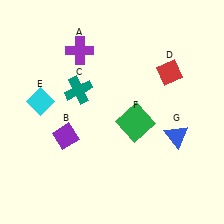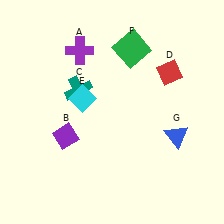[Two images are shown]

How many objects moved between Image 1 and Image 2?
2 objects moved between the two images.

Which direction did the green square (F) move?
The green square (F) moved up.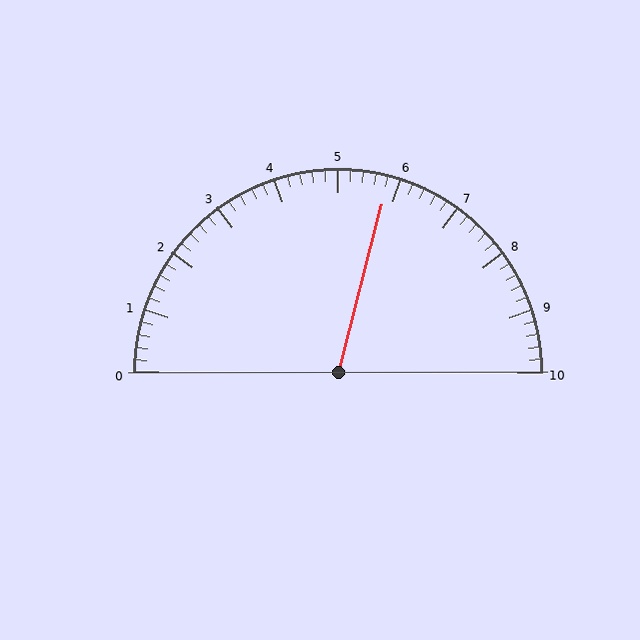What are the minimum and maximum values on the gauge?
The gauge ranges from 0 to 10.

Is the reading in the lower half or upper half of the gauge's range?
The reading is in the upper half of the range (0 to 10).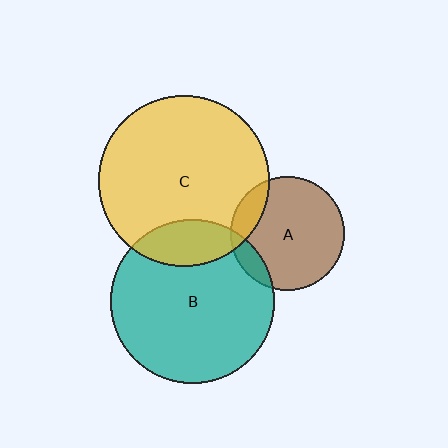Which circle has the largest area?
Circle C (yellow).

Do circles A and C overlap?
Yes.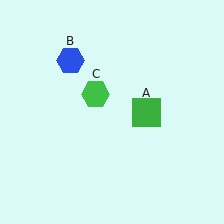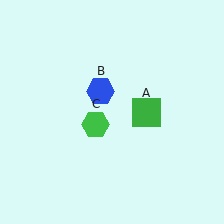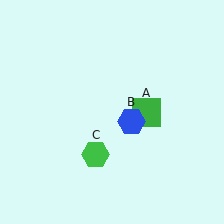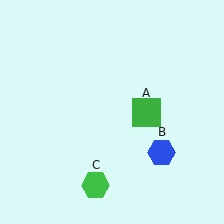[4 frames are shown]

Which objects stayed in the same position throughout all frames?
Green square (object A) remained stationary.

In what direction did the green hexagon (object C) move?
The green hexagon (object C) moved down.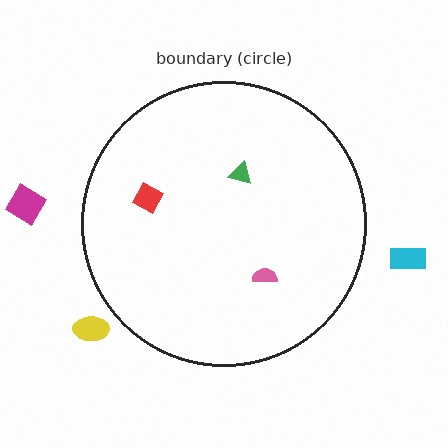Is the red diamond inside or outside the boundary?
Inside.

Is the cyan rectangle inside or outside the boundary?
Outside.